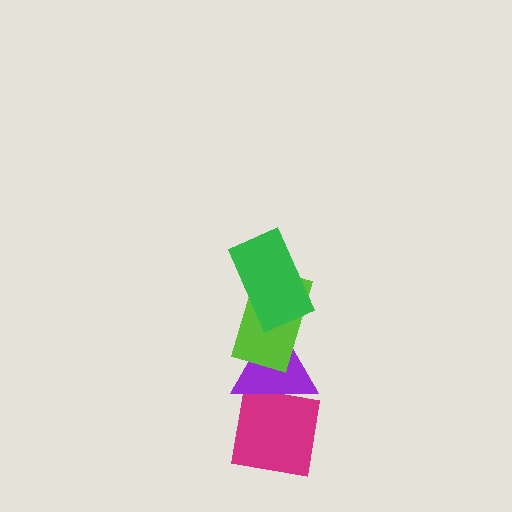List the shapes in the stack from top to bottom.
From top to bottom: the green rectangle, the lime rectangle, the purple triangle, the magenta square.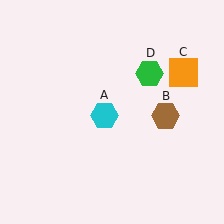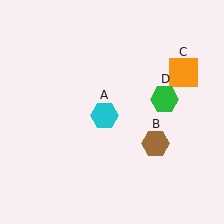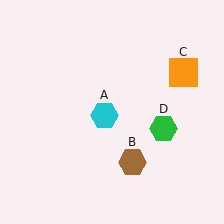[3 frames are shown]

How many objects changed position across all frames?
2 objects changed position: brown hexagon (object B), green hexagon (object D).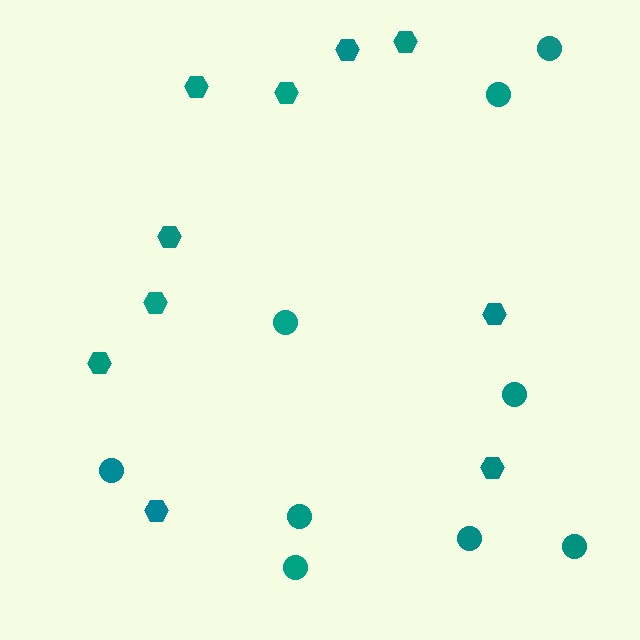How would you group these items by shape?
There are 2 groups: one group of circles (9) and one group of hexagons (10).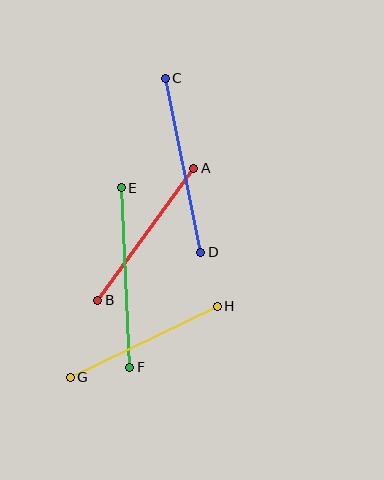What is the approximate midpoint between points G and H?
The midpoint is at approximately (144, 342) pixels.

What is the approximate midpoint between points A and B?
The midpoint is at approximately (146, 234) pixels.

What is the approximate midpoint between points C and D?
The midpoint is at approximately (183, 165) pixels.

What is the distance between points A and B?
The distance is approximately 163 pixels.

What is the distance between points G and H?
The distance is approximately 163 pixels.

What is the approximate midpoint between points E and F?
The midpoint is at approximately (126, 278) pixels.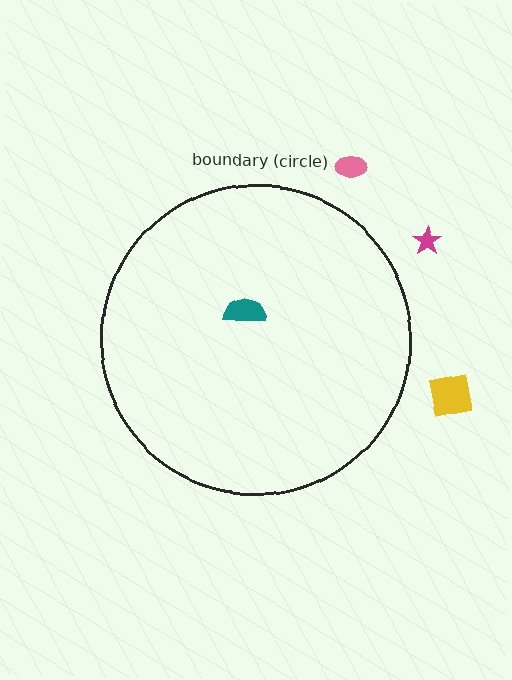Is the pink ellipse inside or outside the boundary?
Outside.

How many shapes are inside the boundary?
1 inside, 3 outside.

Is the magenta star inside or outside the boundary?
Outside.